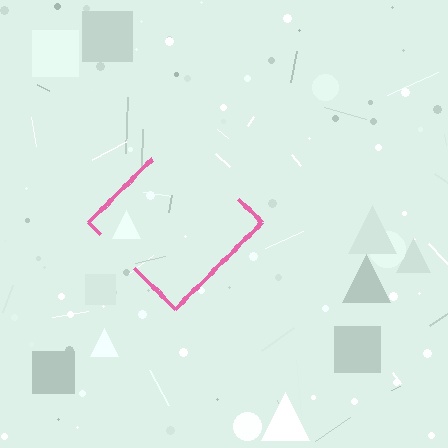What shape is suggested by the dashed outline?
The dashed outline suggests a diamond.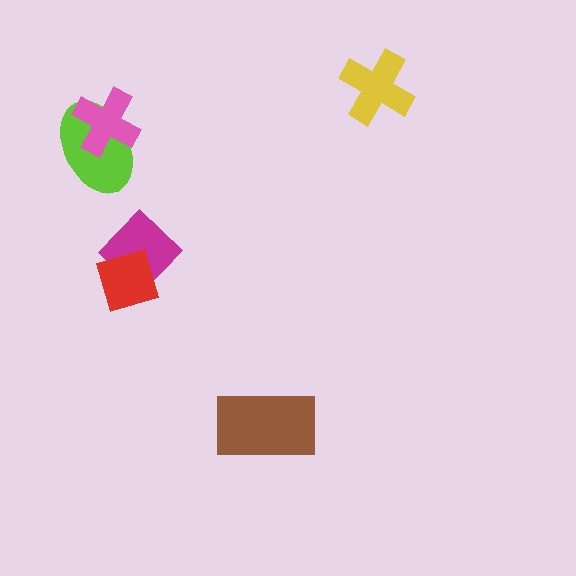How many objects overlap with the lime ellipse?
1 object overlaps with the lime ellipse.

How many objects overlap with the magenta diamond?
1 object overlaps with the magenta diamond.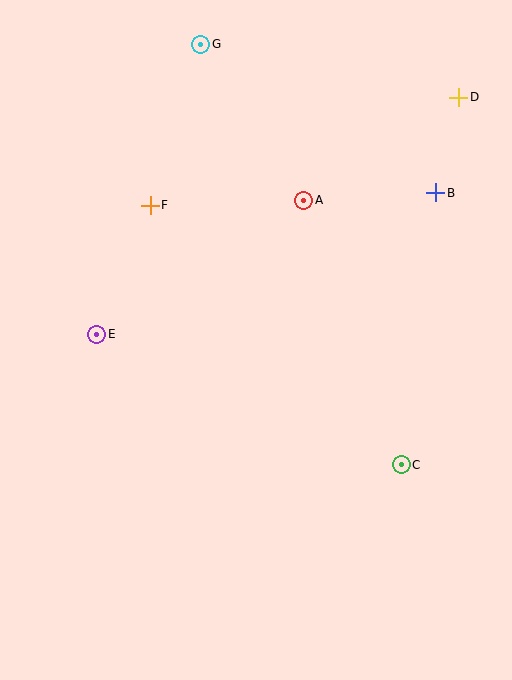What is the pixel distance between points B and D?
The distance between B and D is 98 pixels.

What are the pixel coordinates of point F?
Point F is at (150, 205).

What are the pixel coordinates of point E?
Point E is at (97, 334).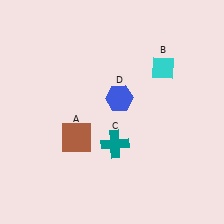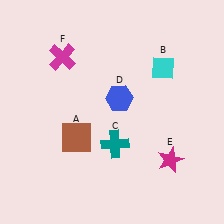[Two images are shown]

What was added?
A magenta star (E), a magenta cross (F) were added in Image 2.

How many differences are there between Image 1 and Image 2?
There are 2 differences between the two images.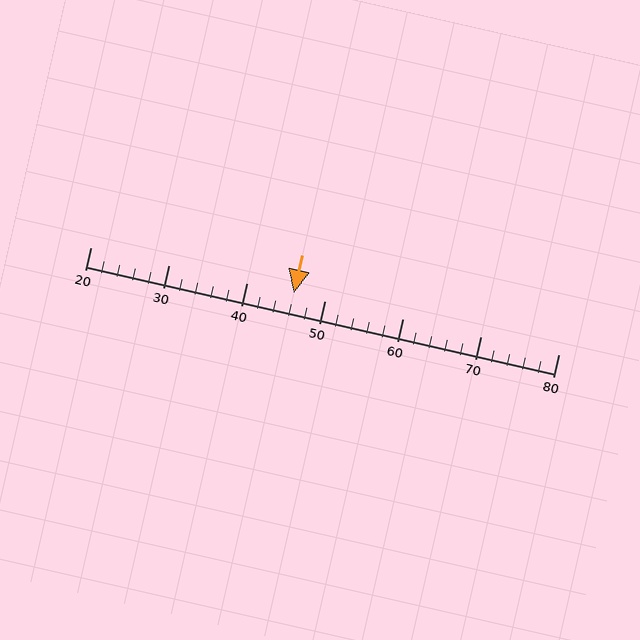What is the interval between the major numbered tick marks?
The major tick marks are spaced 10 units apart.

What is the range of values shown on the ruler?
The ruler shows values from 20 to 80.